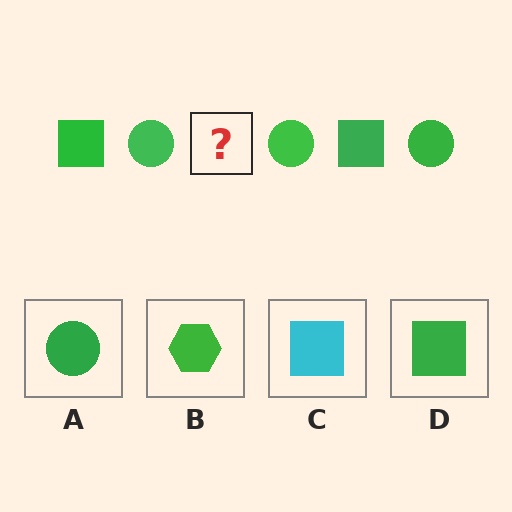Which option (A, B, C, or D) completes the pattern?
D.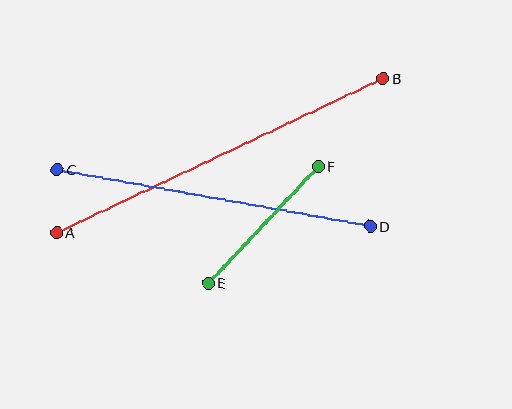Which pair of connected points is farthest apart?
Points A and B are farthest apart.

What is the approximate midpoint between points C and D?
The midpoint is at approximately (214, 198) pixels.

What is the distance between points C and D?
The distance is approximately 318 pixels.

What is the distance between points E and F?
The distance is approximately 160 pixels.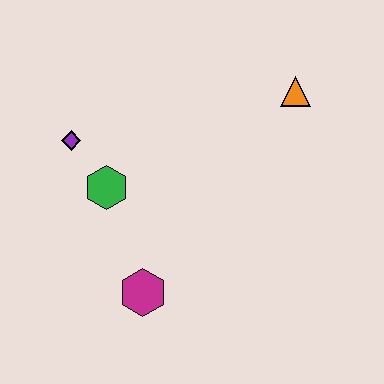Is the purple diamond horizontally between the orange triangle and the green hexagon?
No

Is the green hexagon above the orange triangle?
No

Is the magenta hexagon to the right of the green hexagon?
Yes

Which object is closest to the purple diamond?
The green hexagon is closest to the purple diamond.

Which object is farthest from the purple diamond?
The orange triangle is farthest from the purple diamond.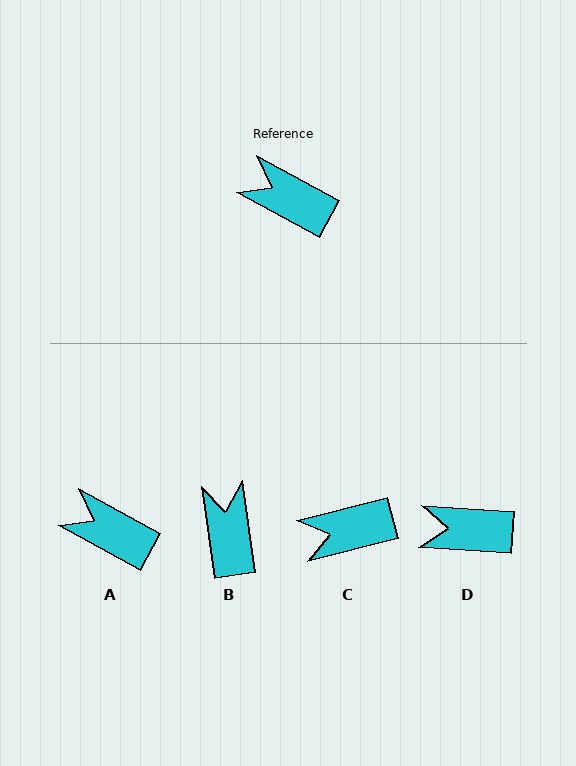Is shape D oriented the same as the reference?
No, it is off by about 25 degrees.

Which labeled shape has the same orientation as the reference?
A.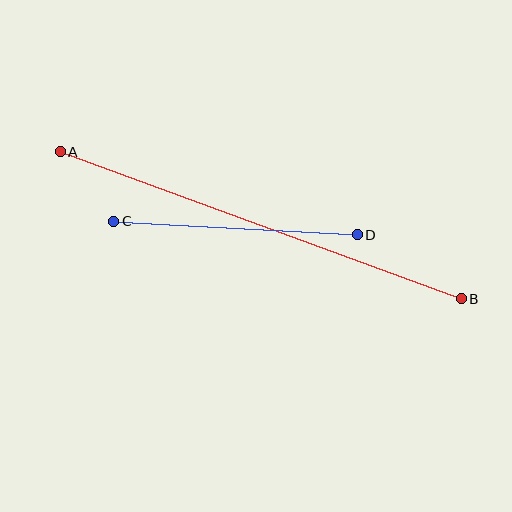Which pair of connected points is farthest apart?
Points A and B are farthest apart.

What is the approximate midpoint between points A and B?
The midpoint is at approximately (261, 225) pixels.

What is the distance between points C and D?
The distance is approximately 244 pixels.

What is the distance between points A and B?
The distance is approximately 427 pixels.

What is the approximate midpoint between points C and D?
The midpoint is at approximately (236, 228) pixels.